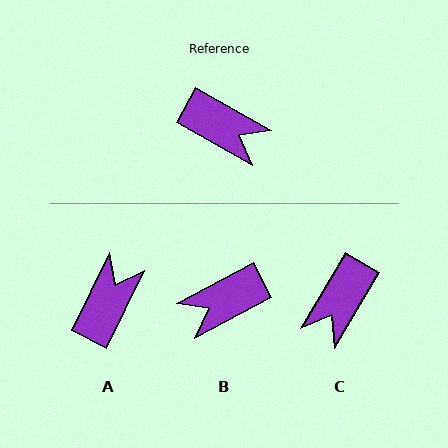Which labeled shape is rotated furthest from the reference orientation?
B, about 122 degrees away.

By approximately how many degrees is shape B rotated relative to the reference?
Approximately 122 degrees clockwise.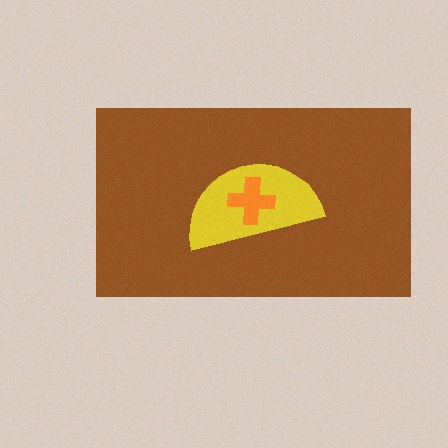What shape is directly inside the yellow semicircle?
The orange cross.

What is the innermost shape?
The orange cross.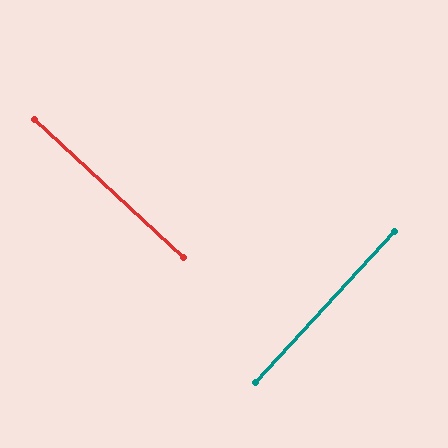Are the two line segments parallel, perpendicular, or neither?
Perpendicular — they meet at approximately 90°.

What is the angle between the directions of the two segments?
Approximately 90 degrees.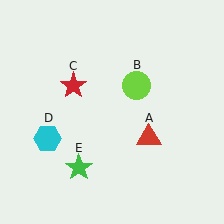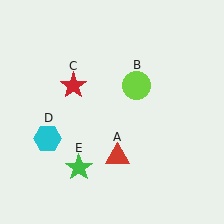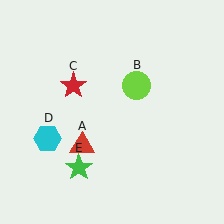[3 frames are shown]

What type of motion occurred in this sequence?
The red triangle (object A) rotated clockwise around the center of the scene.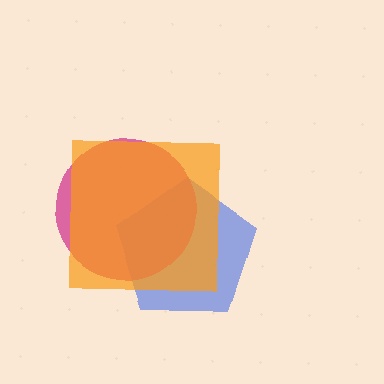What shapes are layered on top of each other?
The layered shapes are: a blue pentagon, a magenta circle, an orange square.